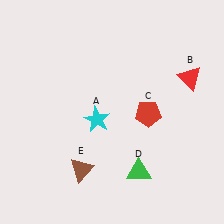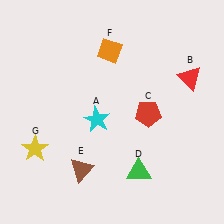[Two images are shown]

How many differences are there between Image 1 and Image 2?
There are 2 differences between the two images.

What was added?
An orange diamond (F), a yellow star (G) were added in Image 2.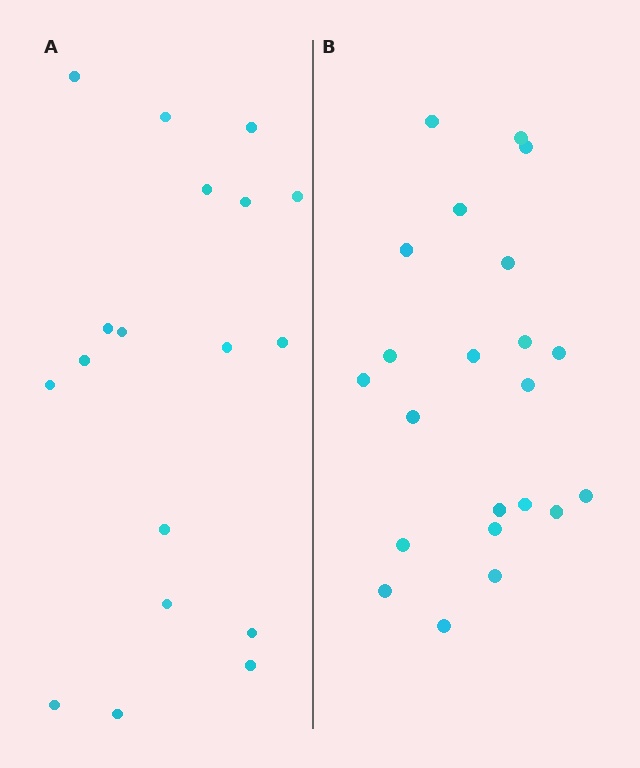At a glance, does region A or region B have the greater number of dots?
Region B (the right region) has more dots.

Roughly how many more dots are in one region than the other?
Region B has about 4 more dots than region A.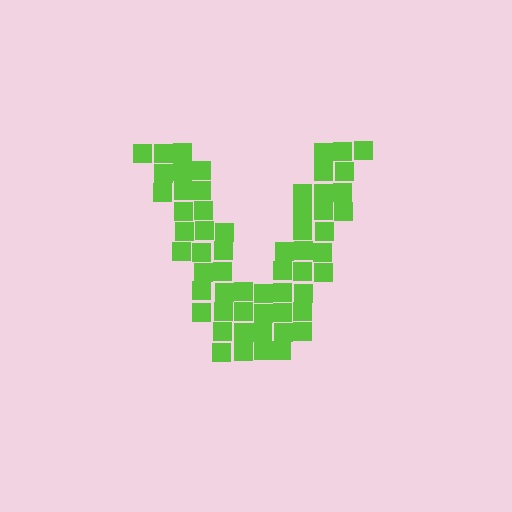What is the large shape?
The large shape is the letter V.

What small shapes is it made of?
It is made of small squares.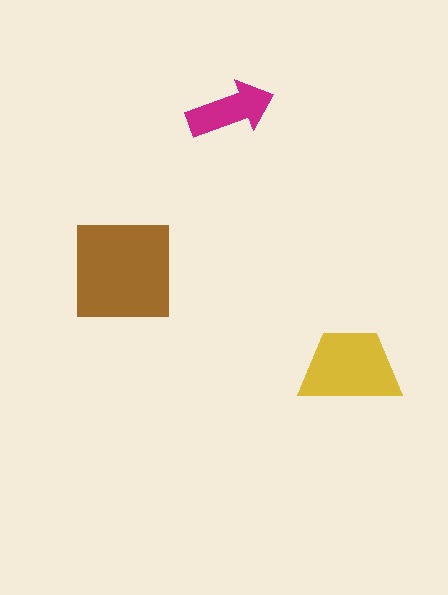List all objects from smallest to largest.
The magenta arrow, the yellow trapezoid, the brown square.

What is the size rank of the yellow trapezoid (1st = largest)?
2nd.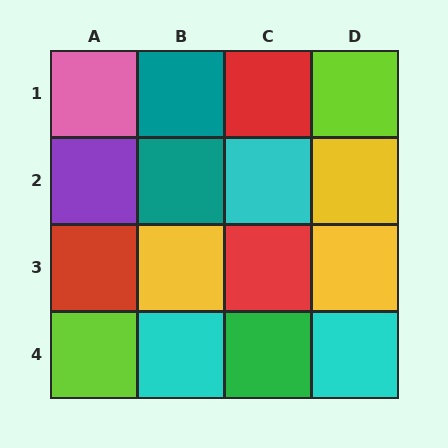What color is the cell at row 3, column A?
Red.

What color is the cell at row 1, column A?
Pink.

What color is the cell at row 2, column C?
Cyan.